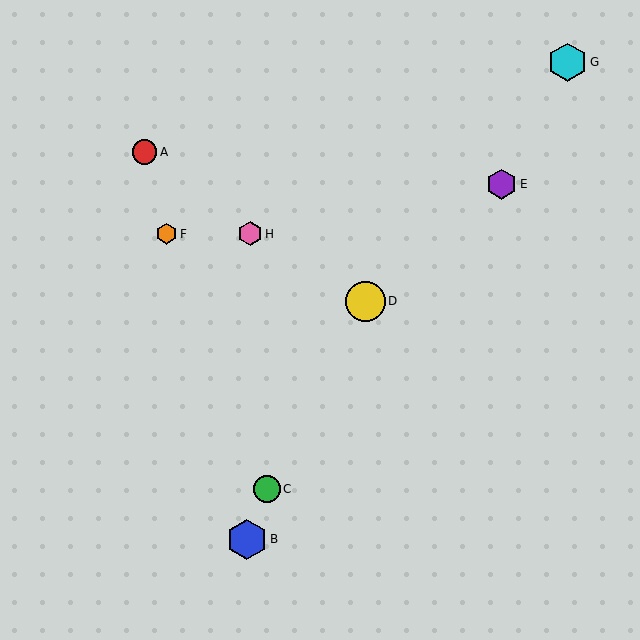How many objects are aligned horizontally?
2 objects (F, H) are aligned horizontally.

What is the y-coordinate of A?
Object A is at y≈152.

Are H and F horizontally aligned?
Yes, both are at y≈234.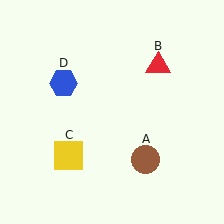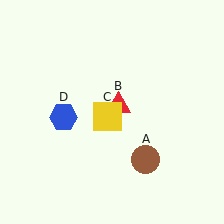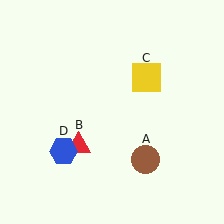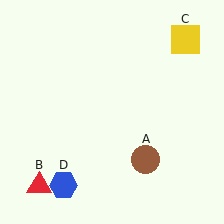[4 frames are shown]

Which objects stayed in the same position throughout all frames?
Brown circle (object A) remained stationary.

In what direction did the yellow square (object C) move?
The yellow square (object C) moved up and to the right.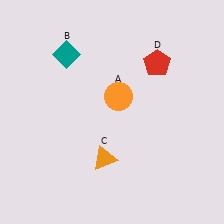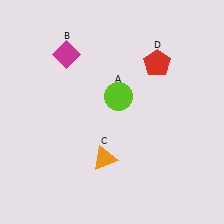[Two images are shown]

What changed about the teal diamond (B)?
In Image 1, B is teal. In Image 2, it changed to magenta.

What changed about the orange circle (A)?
In Image 1, A is orange. In Image 2, it changed to lime.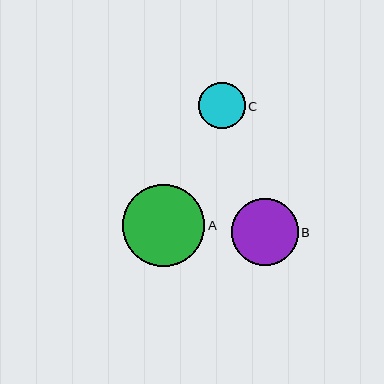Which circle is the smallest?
Circle C is the smallest with a size of approximately 47 pixels.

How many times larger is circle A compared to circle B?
Circle A is approximately 1.2 times the size of circle B.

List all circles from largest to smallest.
From largest to smallest: A, B, C.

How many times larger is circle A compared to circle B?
Circle A is approximately 1.2 times the size of circle B.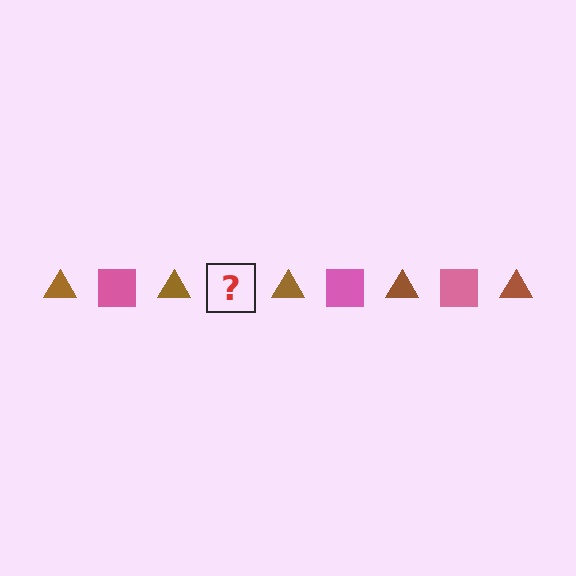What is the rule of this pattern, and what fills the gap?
The rule is that the pattern alternates between brown triangle and pink square. The gap should be filled with a pink square.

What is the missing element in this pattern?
The missing element is a pink square.